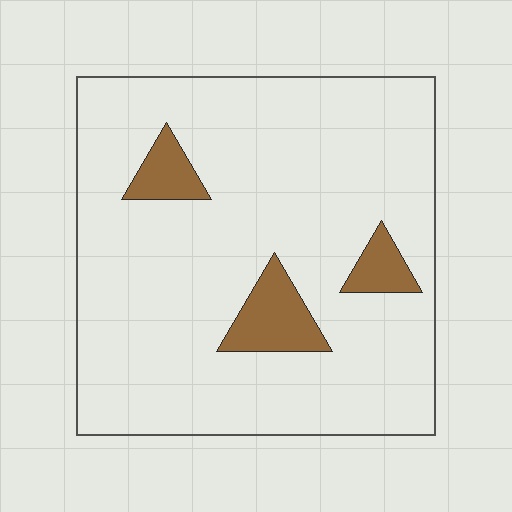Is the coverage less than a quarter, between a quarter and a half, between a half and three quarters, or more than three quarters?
Less than a quarter.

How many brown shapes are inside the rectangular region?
3.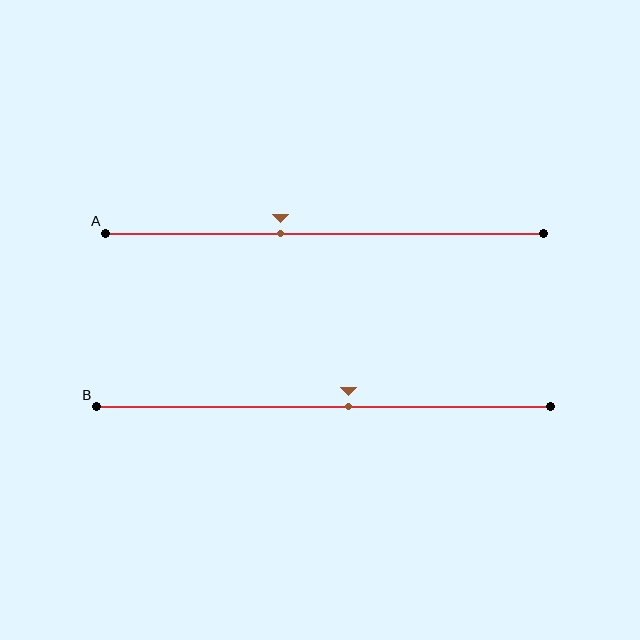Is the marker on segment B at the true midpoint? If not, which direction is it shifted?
No, the marker on segment B is shifted to the right by about 5% of the segment length.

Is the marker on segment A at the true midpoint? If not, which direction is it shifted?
No, the marker on segment A is shifted to the left by about 10% of the segment length.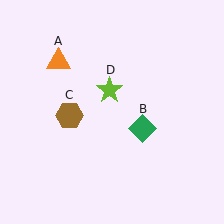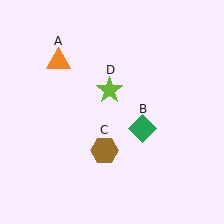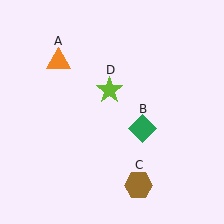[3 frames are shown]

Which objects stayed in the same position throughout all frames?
Orange triangle (object A) and green diamond (object B) and lime star (object D) remained stationary.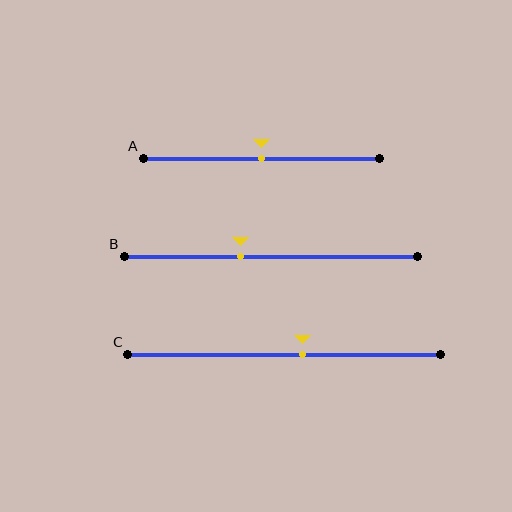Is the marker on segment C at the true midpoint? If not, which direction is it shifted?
No, the marker on segment C is shifted to the right by about 6% of the segment length.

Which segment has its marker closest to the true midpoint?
Segment A has its marker closest to the true midpoint.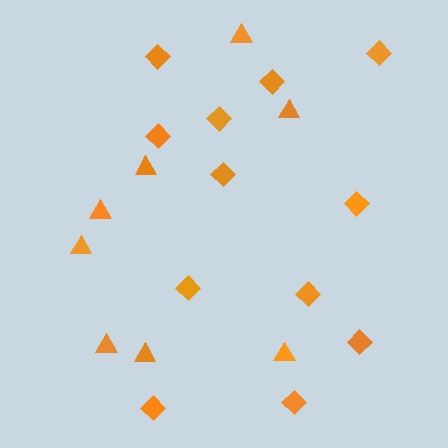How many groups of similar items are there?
There are 2 groups: one group of triangles (8) and one group of diamonds (12).